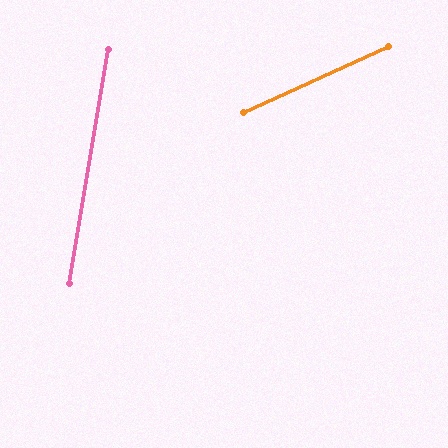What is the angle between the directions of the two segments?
Approximately 56 degrees.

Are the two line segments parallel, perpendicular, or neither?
Neither parallel nor perpendicular — they differ by about 56°.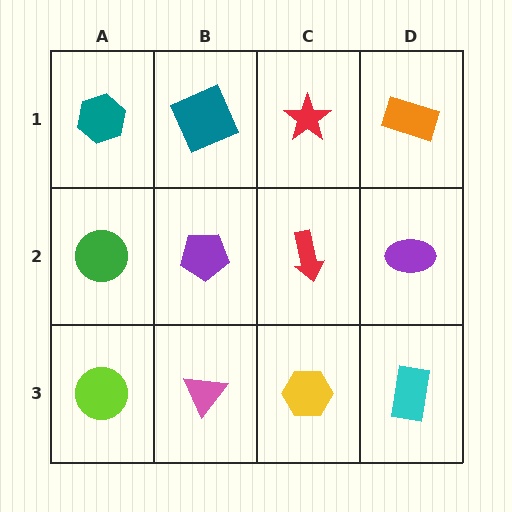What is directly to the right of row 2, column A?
A purple pentagon.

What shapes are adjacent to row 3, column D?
A purple ellipse (row 2, column D), a yellow hexagon (row 3, column C).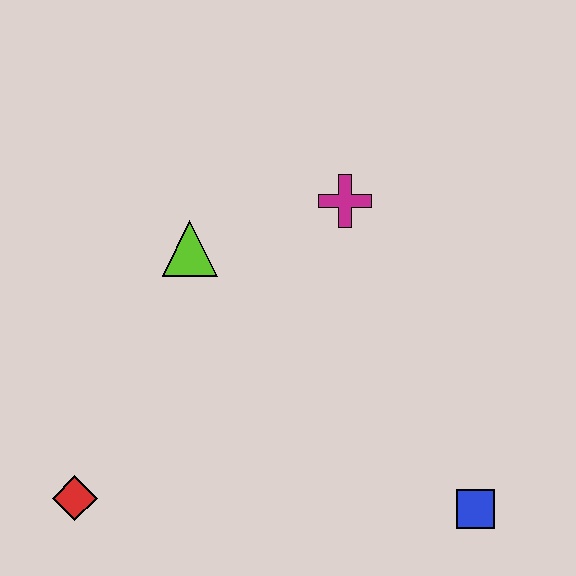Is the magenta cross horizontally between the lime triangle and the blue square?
Yes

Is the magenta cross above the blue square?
Yes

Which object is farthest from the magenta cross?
The red diamond is farthest from the magenta cross.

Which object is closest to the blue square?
The magenta cross is closest to the blue square.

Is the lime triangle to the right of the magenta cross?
No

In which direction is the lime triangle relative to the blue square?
The lime triangle is to the left of the blue square.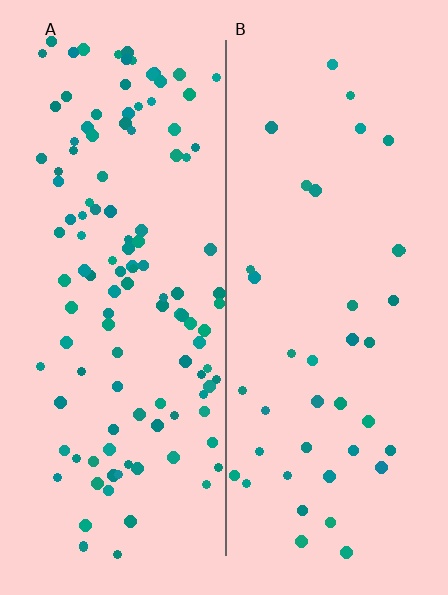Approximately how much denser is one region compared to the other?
Approximately 3.1× — region A over region B.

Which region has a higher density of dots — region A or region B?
A (the left).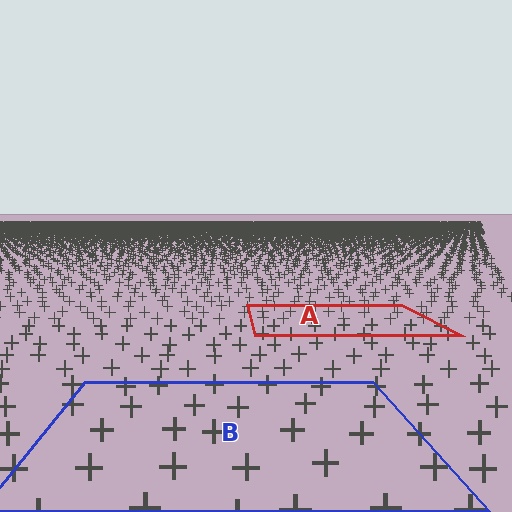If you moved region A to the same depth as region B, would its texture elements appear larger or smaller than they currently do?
They would appear larger. At a closer depth, the same texture elements are projected at a bigger on-screen size.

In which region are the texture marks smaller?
The texture marks are smaller in region A, because it is farther away.